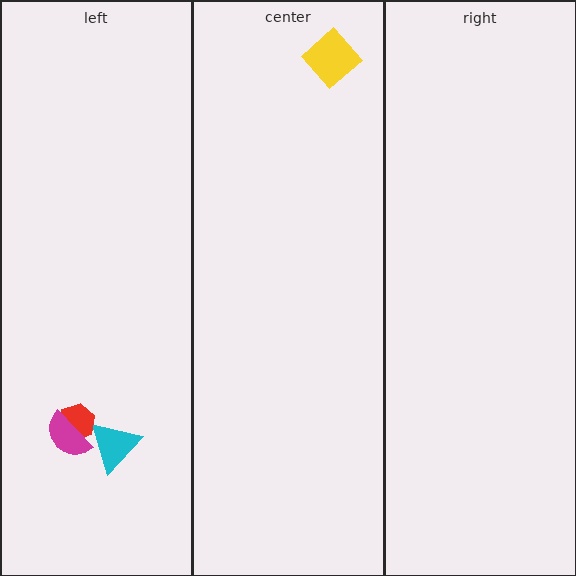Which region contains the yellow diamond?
The center region.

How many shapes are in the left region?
3.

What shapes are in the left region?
The cyan triangle, the red hexagon, the magenta semicircle.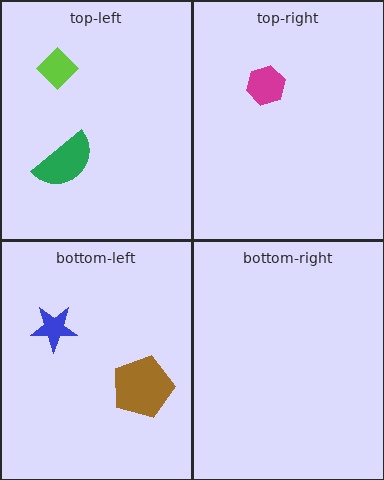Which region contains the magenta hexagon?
The top-right region.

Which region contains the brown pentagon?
The bottom-left region.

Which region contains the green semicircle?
The top-left region.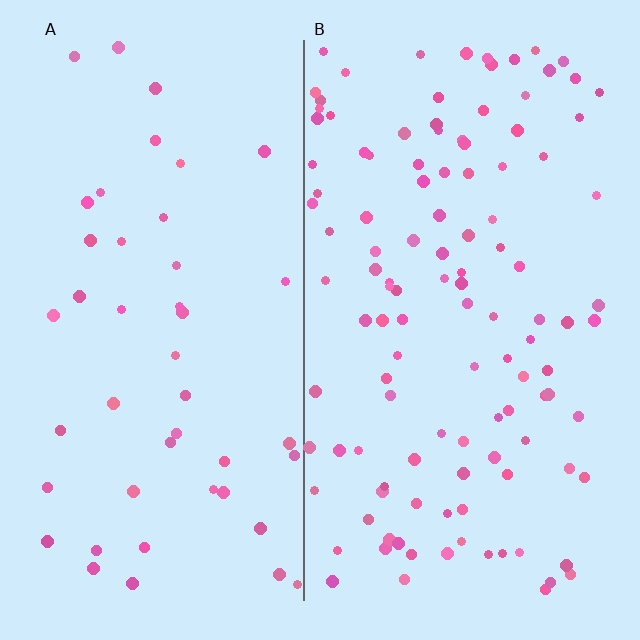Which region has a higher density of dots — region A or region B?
B (the right).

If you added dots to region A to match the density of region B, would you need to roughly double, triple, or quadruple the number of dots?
Approximately triple.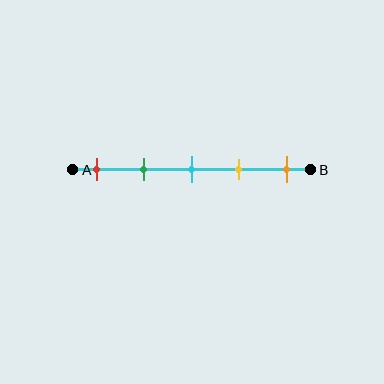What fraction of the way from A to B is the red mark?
The red mark is approximately 10% (0.1) of the way from A to B.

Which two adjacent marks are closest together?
The cyan and yellow marks are the closest adjacent pair.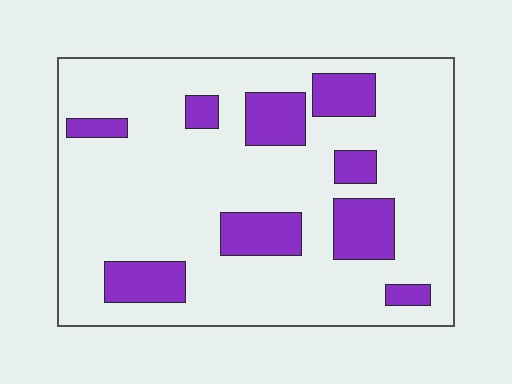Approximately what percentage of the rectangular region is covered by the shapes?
Approximately 20%.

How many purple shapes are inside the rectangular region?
9.